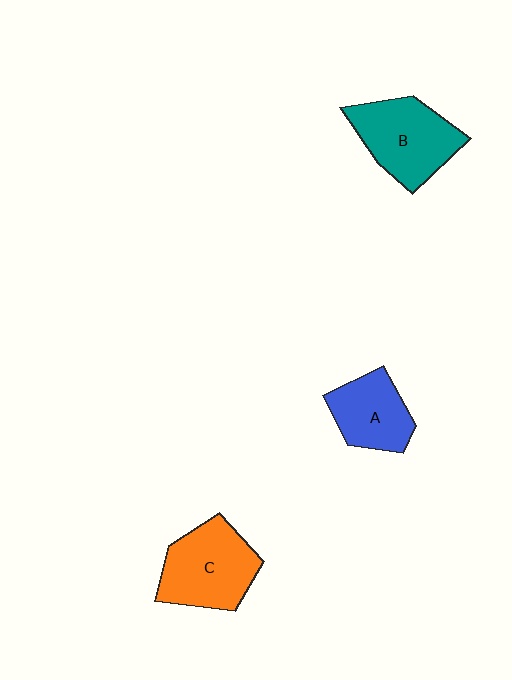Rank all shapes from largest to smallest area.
From largest to smallest: C (orange), B (teal), A (blue).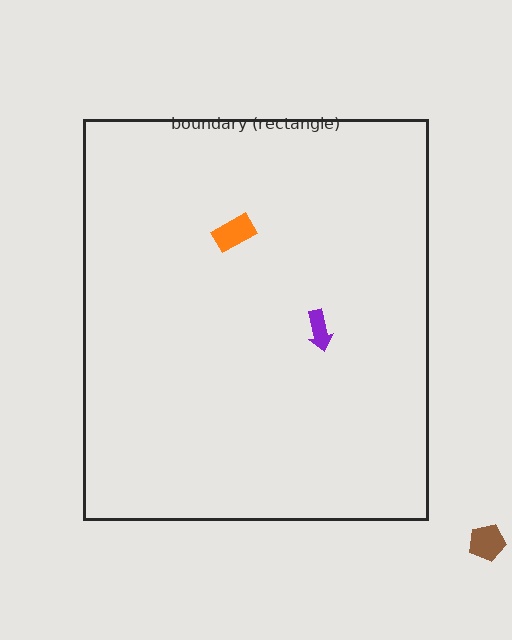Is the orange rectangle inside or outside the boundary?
Inside.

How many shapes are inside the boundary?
2 inside, 1 outside.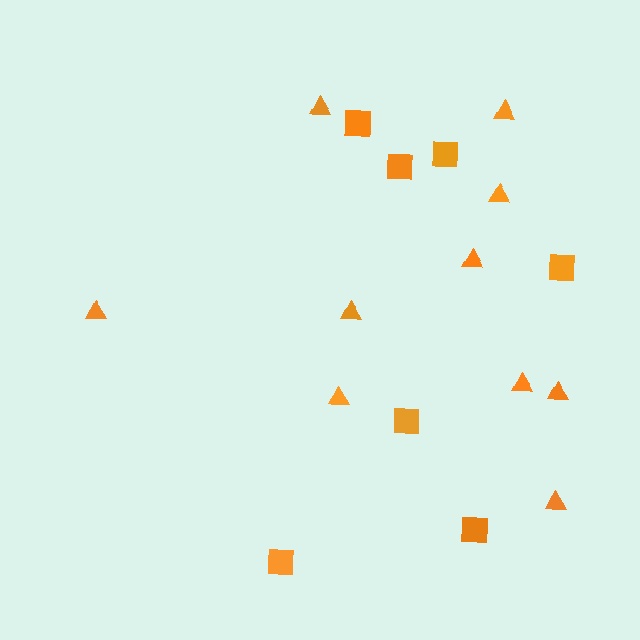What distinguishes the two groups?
There are 2 groups: one group of triangles (10) and one group of squares (7).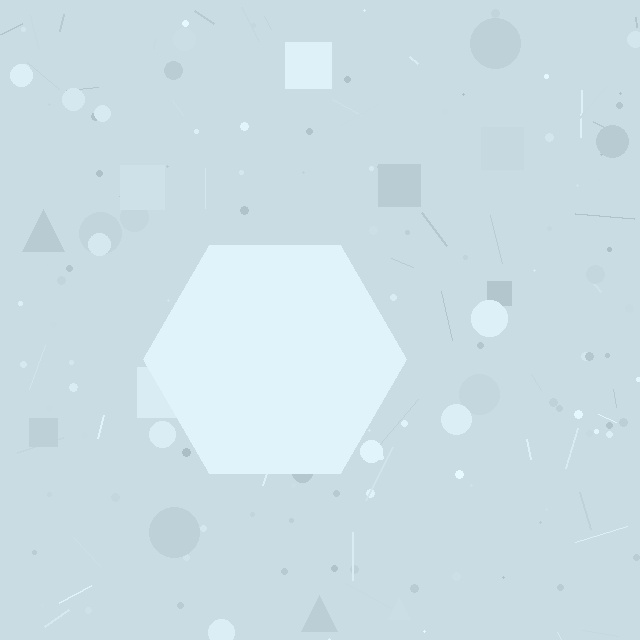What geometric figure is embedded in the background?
A hexagon is embedded in the background.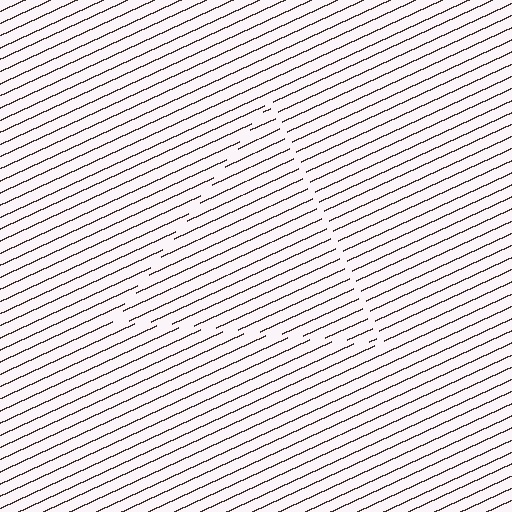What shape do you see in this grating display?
An illusory triangle. The interior of the shape contains the same grating, shifted by half a period — the contour is defined by the phase discontinuity where line-ends from the inner and outer gratings abut.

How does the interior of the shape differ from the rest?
The interior of the shape contains the same grating, shifted by half a period — the contour is defined by the phase discontinuity where line-ends from the inner and outer gratings abut.